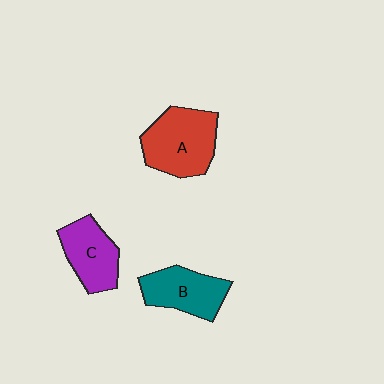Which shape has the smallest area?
Shape C (purple).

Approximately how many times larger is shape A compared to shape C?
Approximately 1.3 times.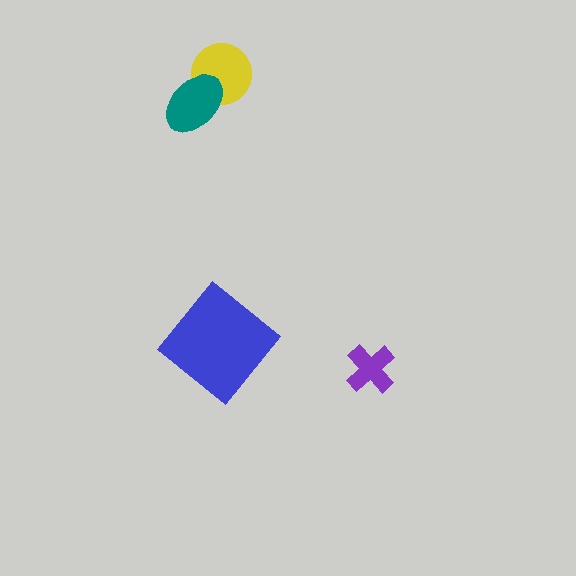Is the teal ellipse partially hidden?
No, no other shape covers it.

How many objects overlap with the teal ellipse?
1 object overlaps with the teal ellipse.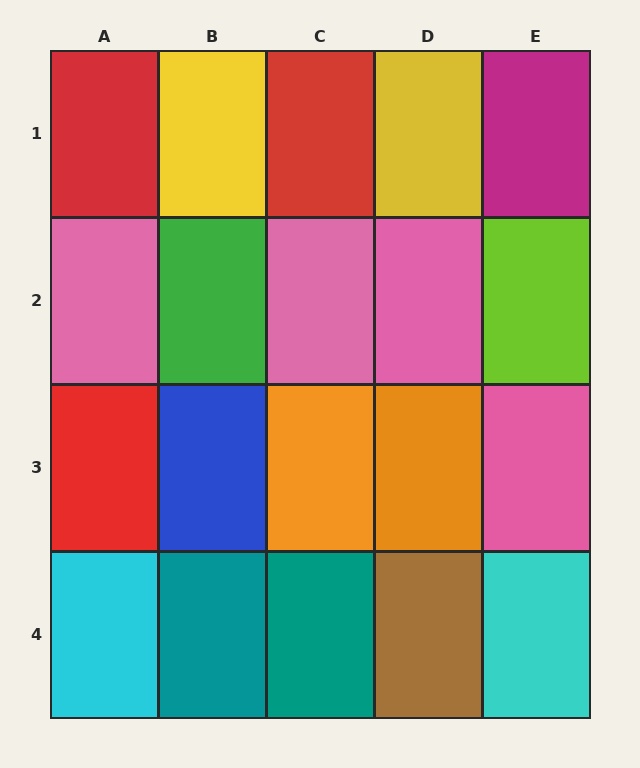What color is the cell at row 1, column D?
Yellow.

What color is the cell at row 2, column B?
Green.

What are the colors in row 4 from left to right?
Cyan, teal, teal, brown, cyan.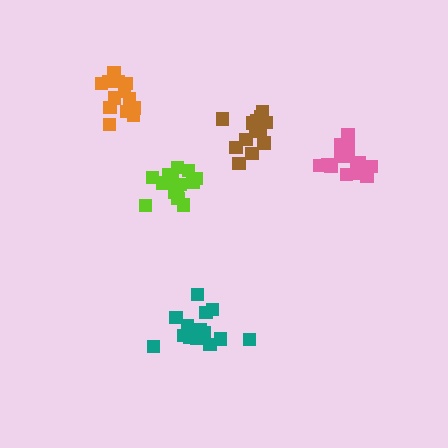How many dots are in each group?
Group 1: 16 dots, Group 2: 16 dots, Group 3: 14 dots, Group 4: 15 dots, Group 5: 15 dots (76 total).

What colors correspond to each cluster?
The clusters are colored: pink, lime, teal, brown, orange.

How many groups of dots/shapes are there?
There are 5 groups.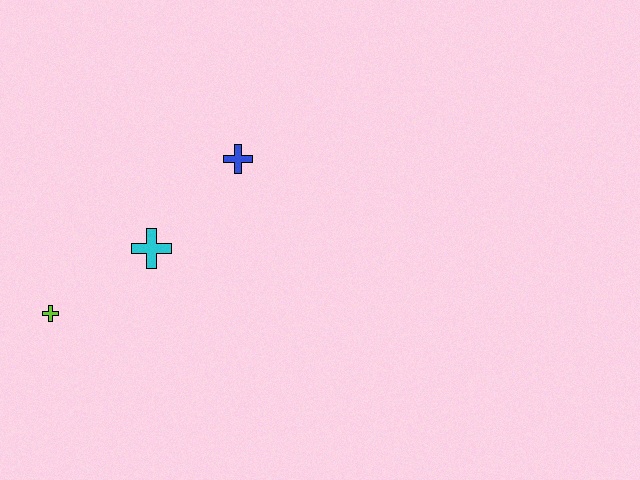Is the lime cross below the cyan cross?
Yes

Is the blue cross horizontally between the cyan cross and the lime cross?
No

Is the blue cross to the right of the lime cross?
Yes